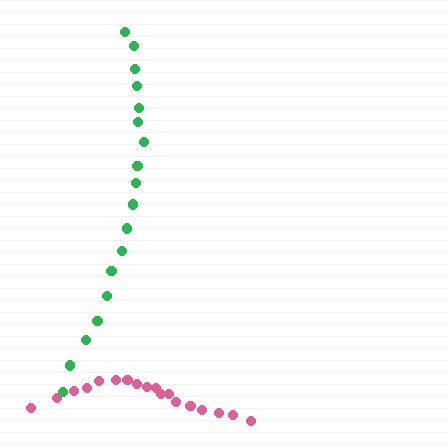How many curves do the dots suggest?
There are 2 distinct paths.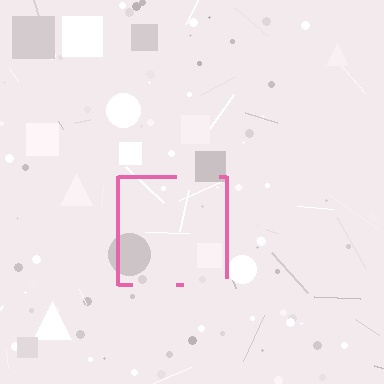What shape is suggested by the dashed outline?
The dashed outline suggests a square.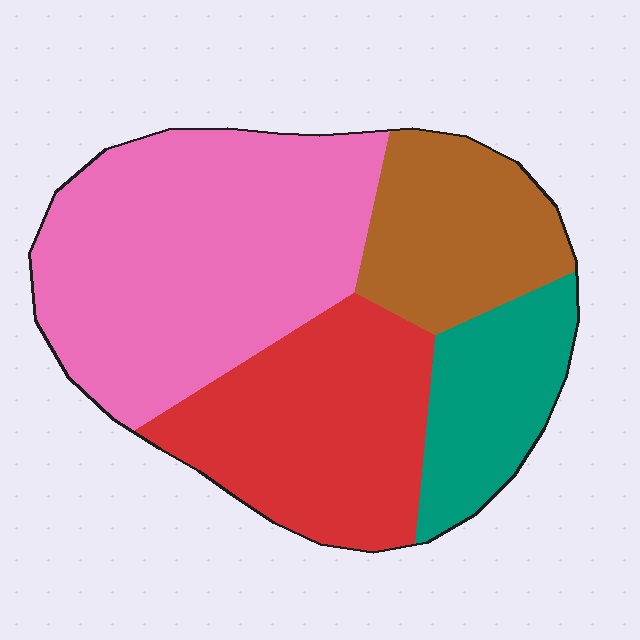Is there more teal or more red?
Red.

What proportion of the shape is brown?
Brown covers around 15% of the shape.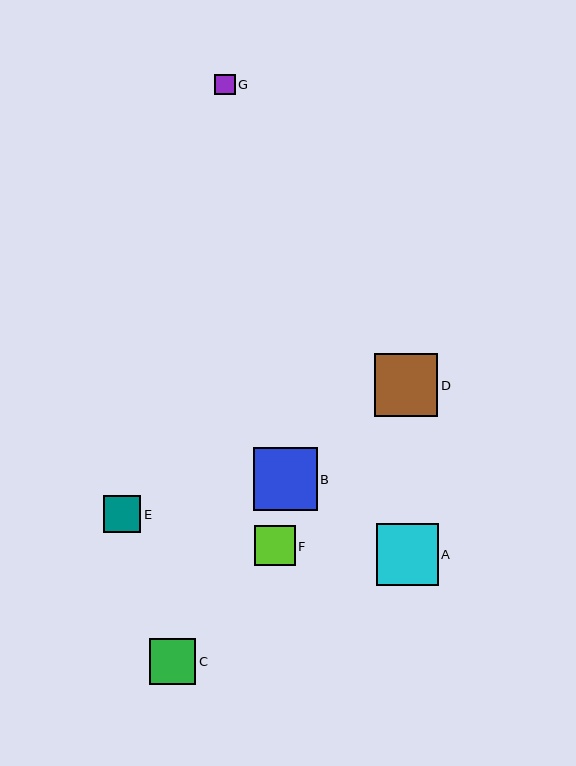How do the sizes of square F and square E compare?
Square F and square E are approximately the same size.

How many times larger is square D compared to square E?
Square D is approximately 1.7 times the size of square E.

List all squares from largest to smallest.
From largest to smallest: D, B, A, C, F, E, G.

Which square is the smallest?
Square G is the smallest with a size of approximately 21 pixels.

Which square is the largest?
Square D is the largest with a size of approximately 63 pixels.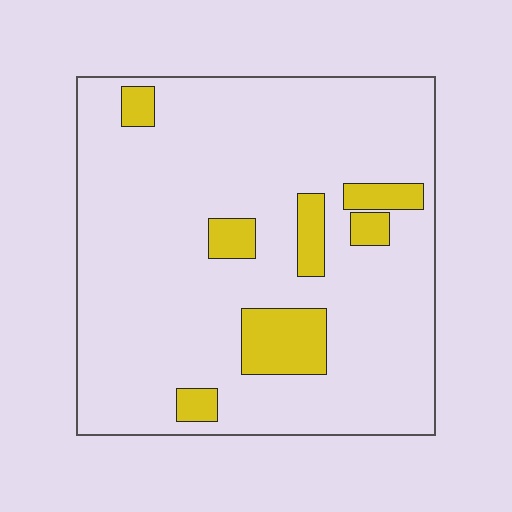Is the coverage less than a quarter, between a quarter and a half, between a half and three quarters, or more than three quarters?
Less than a quarter.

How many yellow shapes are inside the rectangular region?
7.